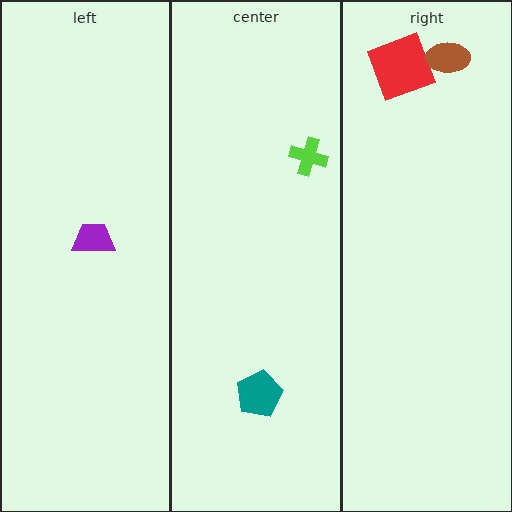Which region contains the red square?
The right region.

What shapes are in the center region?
The lime cross, the teal pentagon.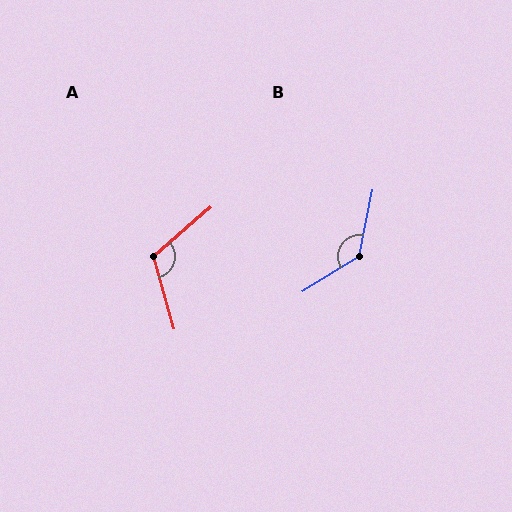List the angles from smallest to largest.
A (115°), B (134°).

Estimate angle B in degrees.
Approximately 134 degrees.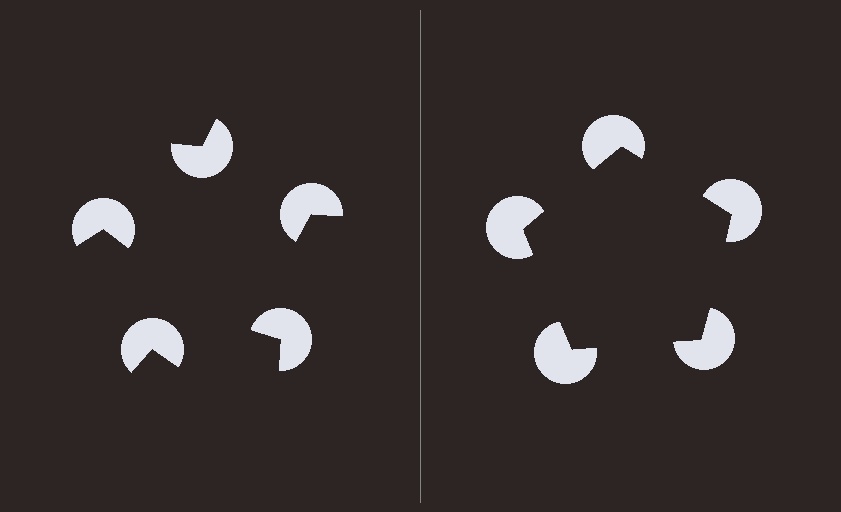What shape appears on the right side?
An illusory pentagon.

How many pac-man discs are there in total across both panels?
10 — 5 on each side.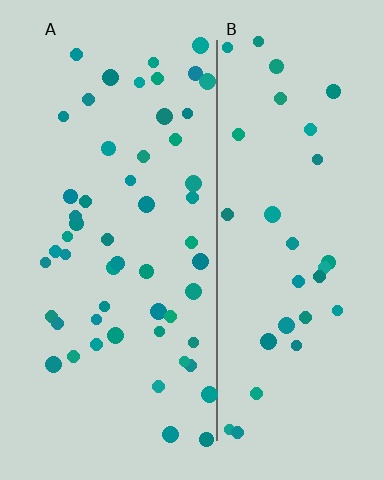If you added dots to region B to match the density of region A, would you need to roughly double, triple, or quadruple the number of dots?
Approximately double.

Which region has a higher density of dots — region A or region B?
A (the left).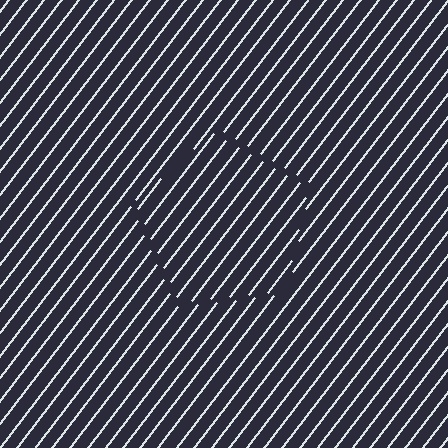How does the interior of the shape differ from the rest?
The interior of the shape contains the same grating, shifted by half a period — the contour is defined by the phase discontinuity where line-ends from the inner and outer gratings abut.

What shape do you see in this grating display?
An illusory pentagon. The interior of the shape contains the same grating, shifted by half a period — the contour is defined by the phase discontinuity where line-ends from the inner and outer gratings abut.